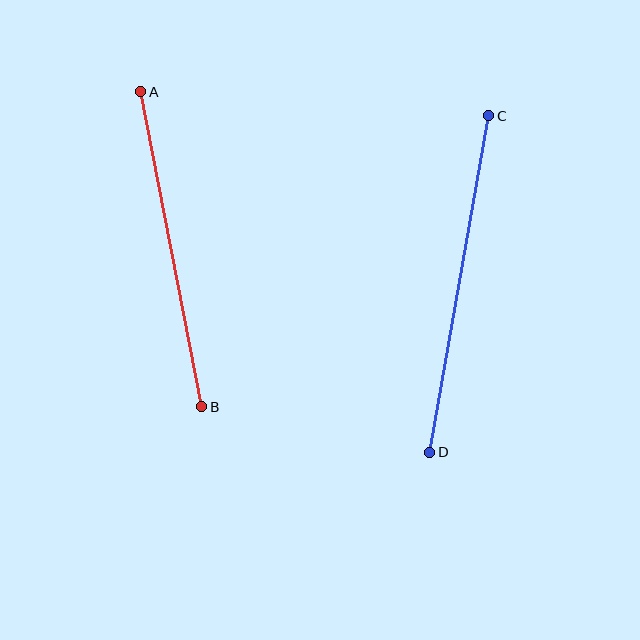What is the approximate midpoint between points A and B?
The midpoint is at approximately (171, 249) pixels.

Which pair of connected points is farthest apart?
Points C and D are farthest apart.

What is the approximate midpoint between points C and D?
The midpoint is at approximately (459, 284) pixels.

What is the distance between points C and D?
The distance is approximately 341 pixels.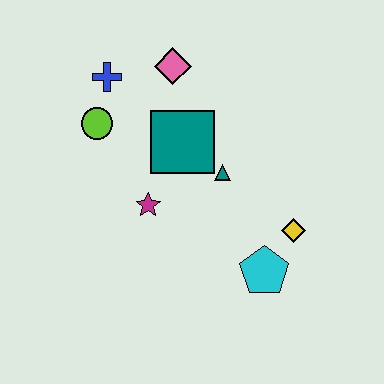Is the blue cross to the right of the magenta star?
No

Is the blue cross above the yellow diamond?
Yes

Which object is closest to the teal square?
The teal triangle is closest to the teal square.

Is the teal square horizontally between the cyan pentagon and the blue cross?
Yes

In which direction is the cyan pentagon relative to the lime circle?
The cyan pentagon is to the right of the lime circle.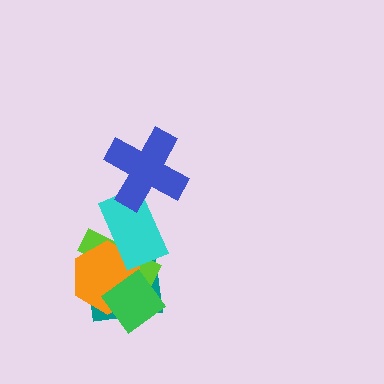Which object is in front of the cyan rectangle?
The blue cross is in front of the cyan rectangle.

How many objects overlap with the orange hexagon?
4 objects overlap with the orange hexagon.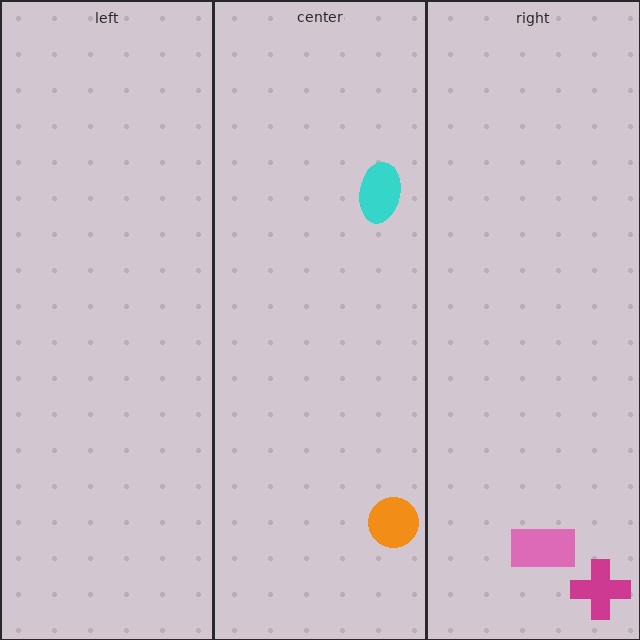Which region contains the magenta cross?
The right region.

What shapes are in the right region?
The pink rectangle, the magenta cross.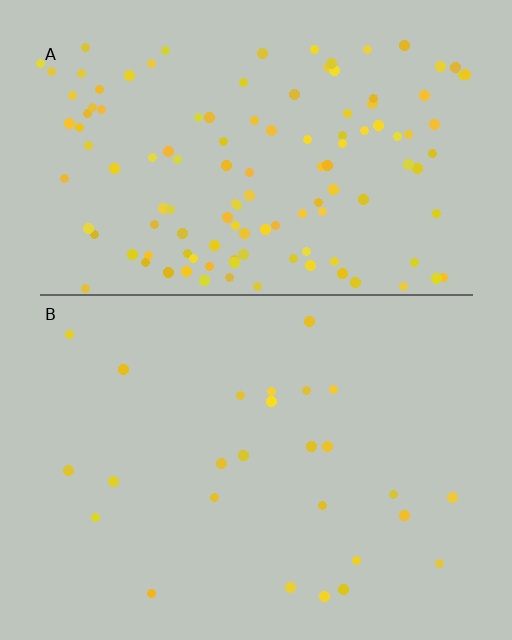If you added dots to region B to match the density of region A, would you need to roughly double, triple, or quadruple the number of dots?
Approximately quadruple.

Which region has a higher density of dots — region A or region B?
A (the top).